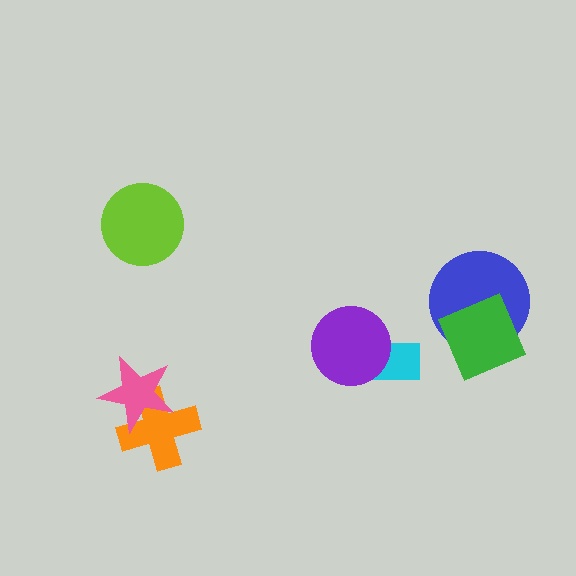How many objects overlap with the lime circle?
0 objects overlap with the lime circle.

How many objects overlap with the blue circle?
1 object overlaps with the blue circle.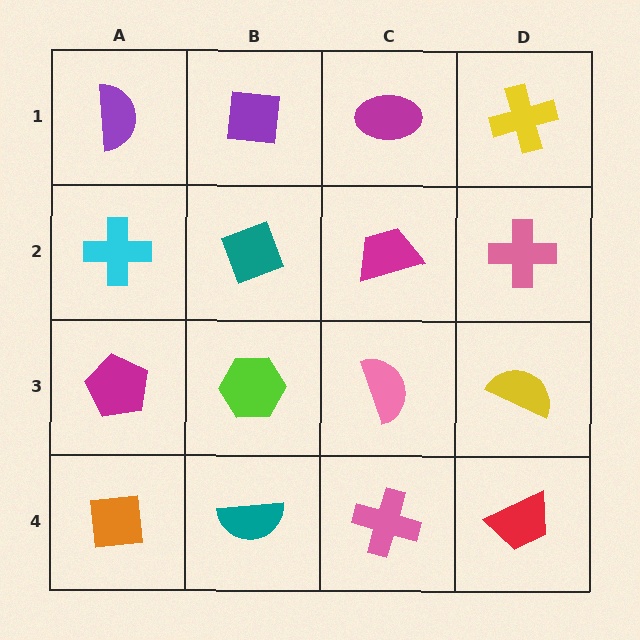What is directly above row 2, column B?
A purple square.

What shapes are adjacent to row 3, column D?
A pink cross (row 2, column D), a red trapezoid (row 4, column D), a pink semicircle (row 3, column C).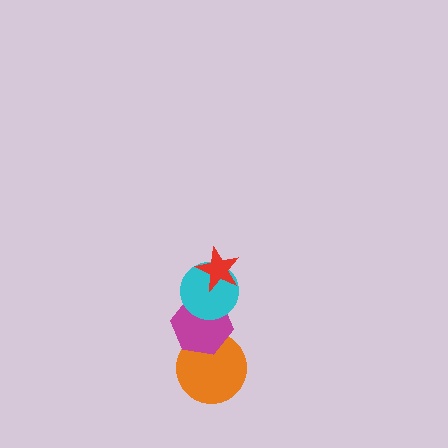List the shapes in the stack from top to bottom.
From top to bottom: the red star, the cyan circle, the magenta hexagon, the orange circle.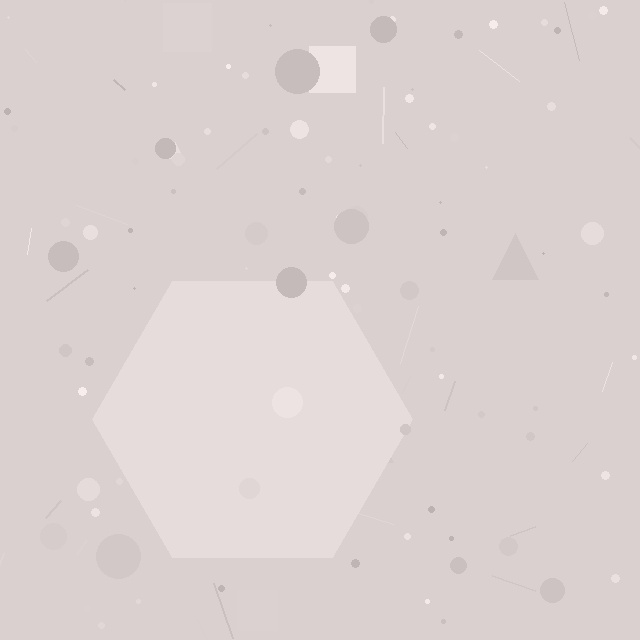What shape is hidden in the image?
A hexagon is hidden in the image.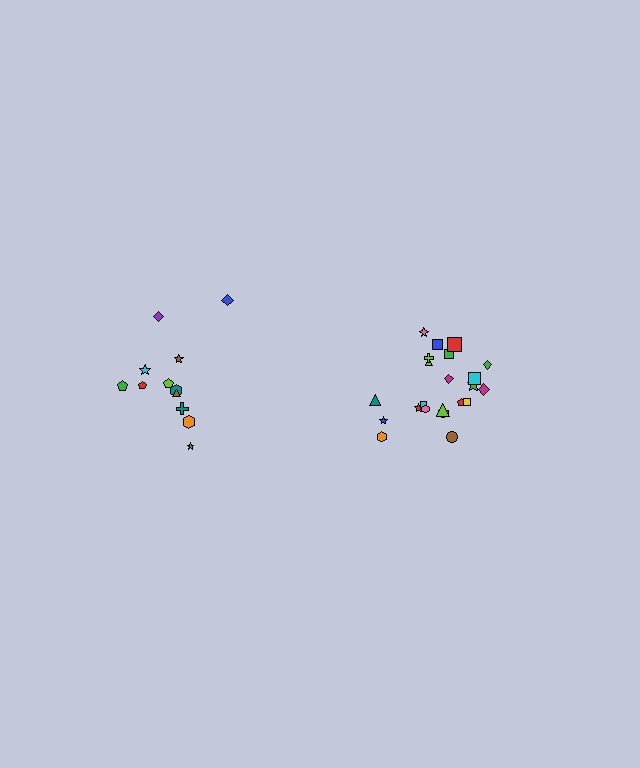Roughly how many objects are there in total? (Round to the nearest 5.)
Roughly 35 objects in total.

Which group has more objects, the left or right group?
The right group.